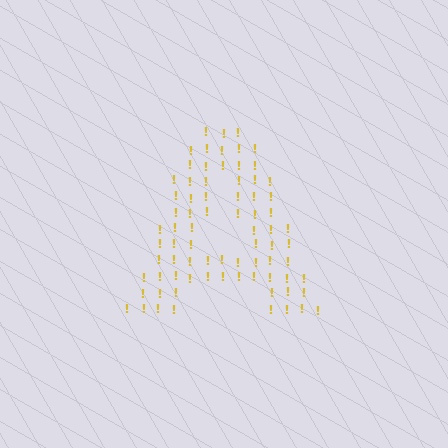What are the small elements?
The small elements are exclamation marks.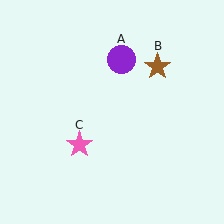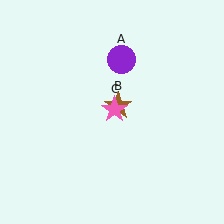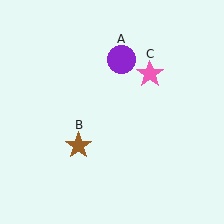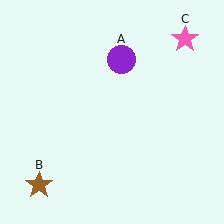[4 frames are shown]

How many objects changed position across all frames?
2 objects changed position: brown star (object B), pink star (object C).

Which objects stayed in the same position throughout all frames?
Purple circle (object A) remained stationary.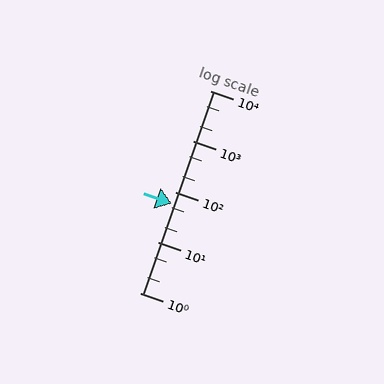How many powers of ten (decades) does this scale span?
The scale spans 4 decades, from 1 to 10000.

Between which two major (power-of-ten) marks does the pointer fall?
The pointer is between 10 and 100.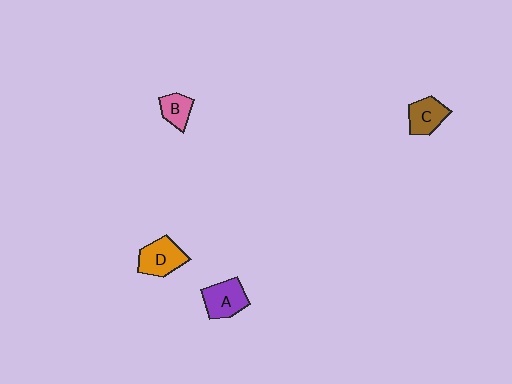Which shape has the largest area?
Shape D (orange).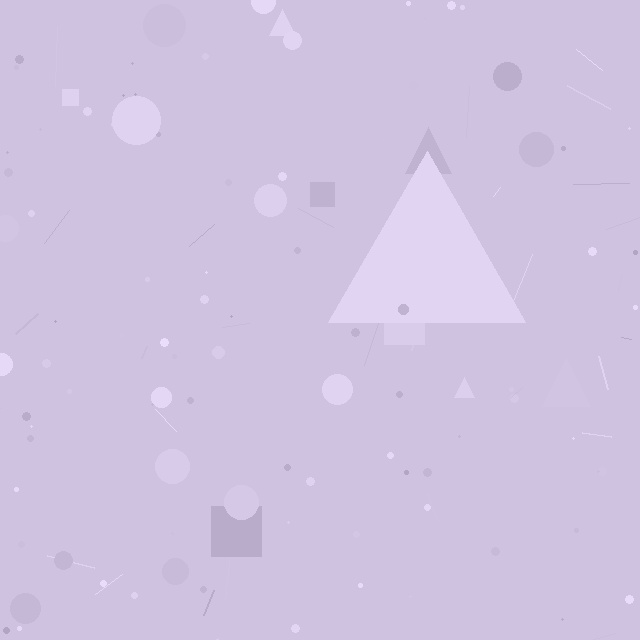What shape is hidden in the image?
A triangle is hidden in the image.